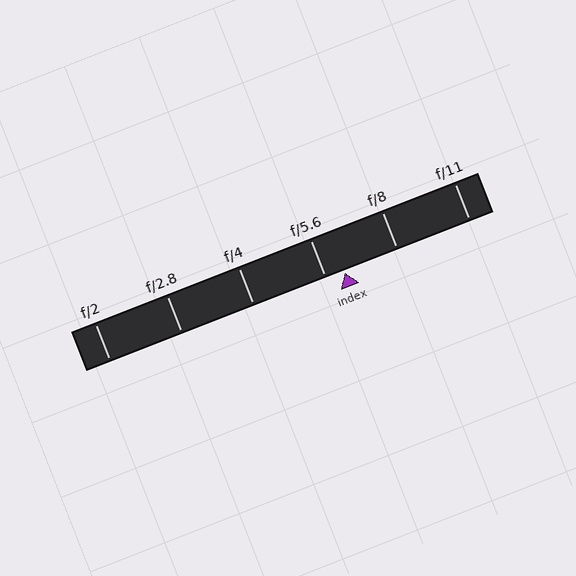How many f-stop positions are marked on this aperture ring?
There are 6 f-stop positions marked.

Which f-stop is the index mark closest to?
The index mark is closest to f/5.6.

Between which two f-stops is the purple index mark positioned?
The index mark is between f/5.6 and f/8.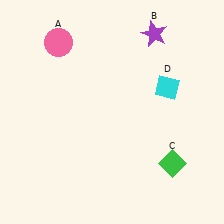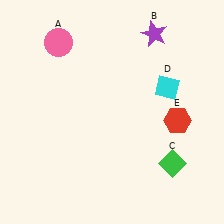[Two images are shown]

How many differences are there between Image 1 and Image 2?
There is 1 difference between the two images.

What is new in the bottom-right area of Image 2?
A red hexagon (E) was added in the bottom-right area of Image 2.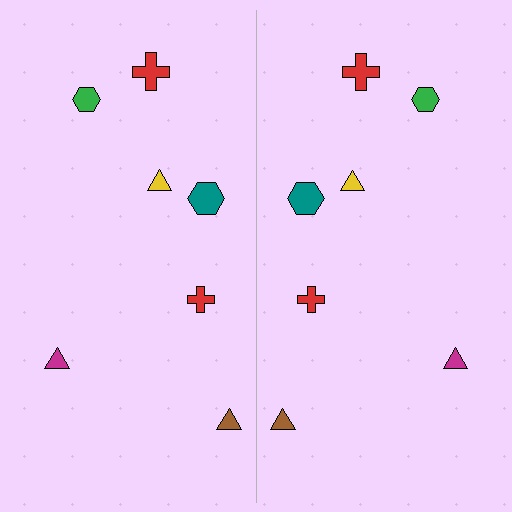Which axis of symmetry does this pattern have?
The pattern has a vertical axis of symmetry running through the center of the image.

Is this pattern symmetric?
Yes, this pattern has bilateral (reflection) symmetry.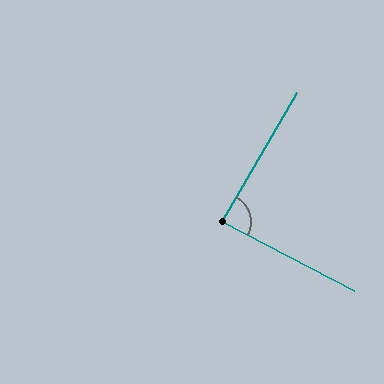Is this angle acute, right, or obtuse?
It is approximately a right angle.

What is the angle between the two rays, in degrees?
Approximately 88 degrees.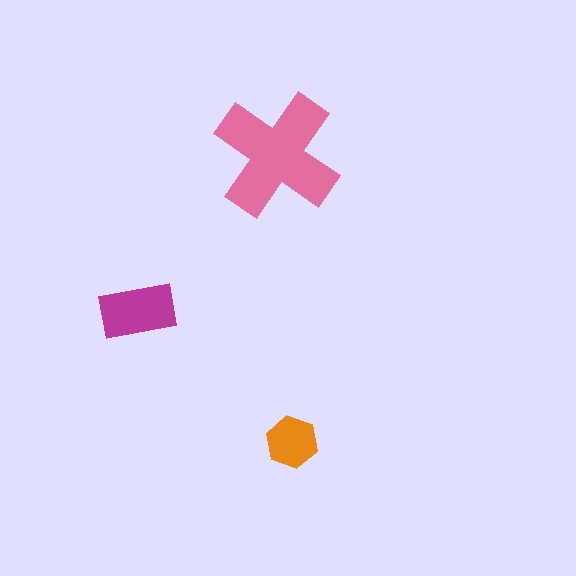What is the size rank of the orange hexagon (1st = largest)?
3rd.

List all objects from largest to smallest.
The pink cross, the magenta rectangle, the orange hexagon.